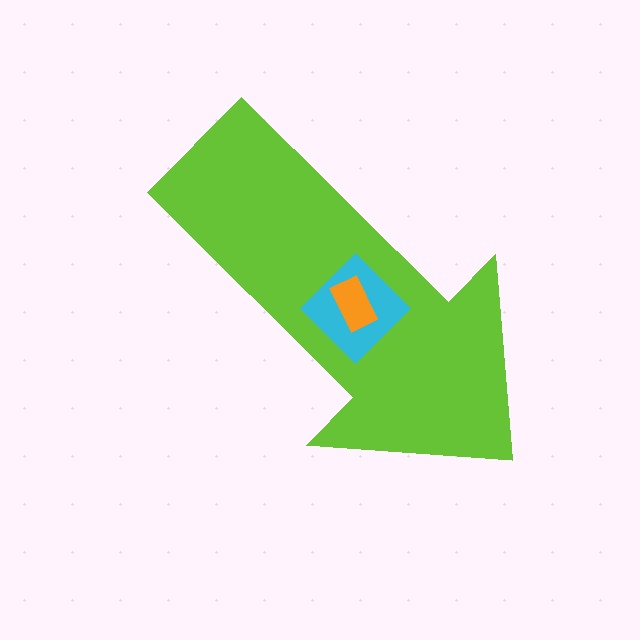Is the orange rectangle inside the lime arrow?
Yes.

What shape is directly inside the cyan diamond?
The orange rectangle.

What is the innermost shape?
The orange rectangle.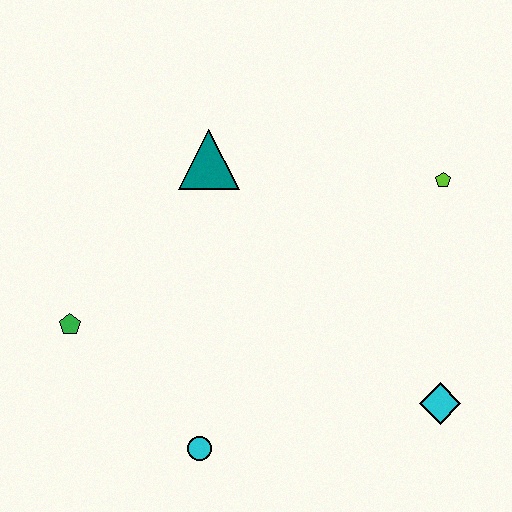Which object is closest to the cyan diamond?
The lime pentagon is closest to the cyan diamond.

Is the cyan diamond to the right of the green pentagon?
Yes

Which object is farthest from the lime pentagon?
The green pentagon is farthest from the lime pentagon.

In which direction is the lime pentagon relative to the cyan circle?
The lime pentagon is above the cyan circle.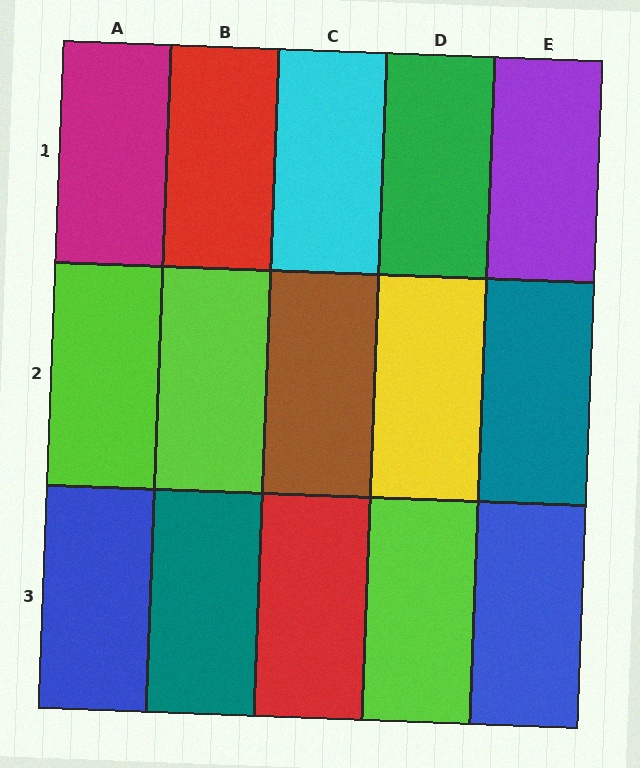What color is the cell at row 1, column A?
Magenta.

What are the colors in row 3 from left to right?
Blue, teal, red, lime, blue.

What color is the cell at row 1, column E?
Purple.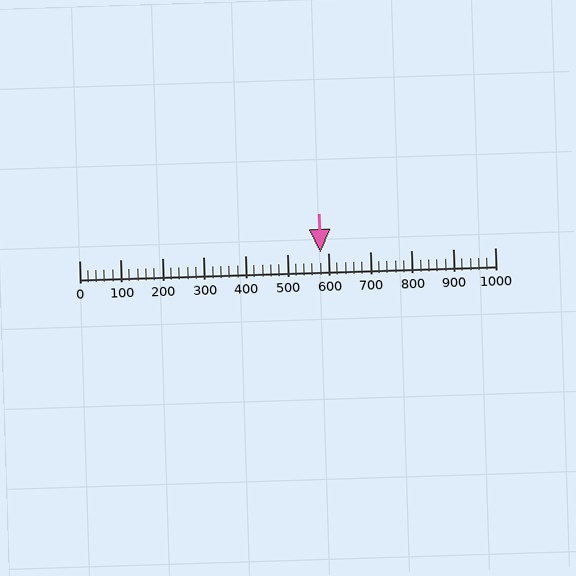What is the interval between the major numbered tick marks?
The major tick marks are spaced 100 units apart.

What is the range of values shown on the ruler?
The ruler shows values from 0 to 1000.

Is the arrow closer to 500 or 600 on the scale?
The arrow is closer to 600.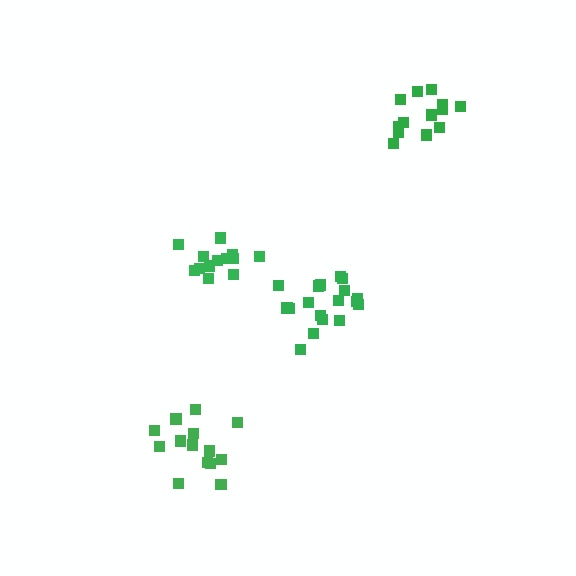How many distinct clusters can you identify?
There are 4 distinct clusters.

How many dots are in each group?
Group 1: 13 dots, Group 2: 13 dots, Group 3: 14 dots, Group 4: 18 dots (58 total).